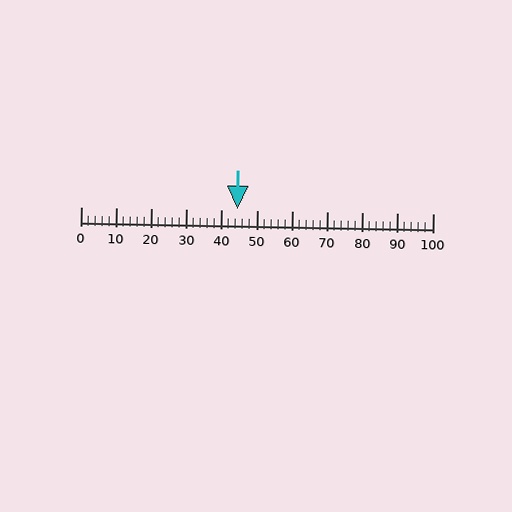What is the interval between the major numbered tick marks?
The major tick marks are spaced 10 units apart.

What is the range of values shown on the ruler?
The ruler shows values from 0 to 100.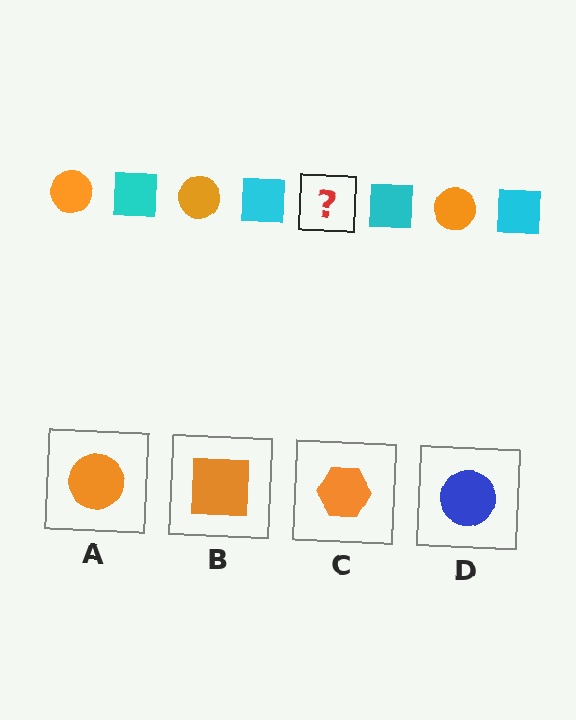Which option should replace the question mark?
Option A.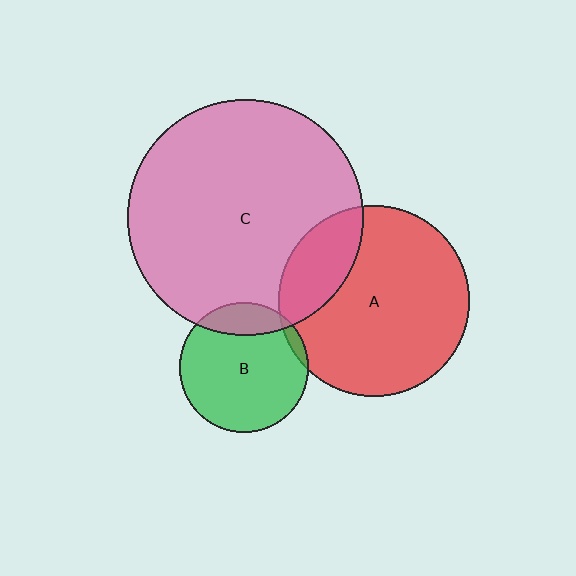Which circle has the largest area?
Circle C (pink).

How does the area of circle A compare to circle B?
Approximately 2.2 times.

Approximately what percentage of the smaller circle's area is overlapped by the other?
Approximately 20%.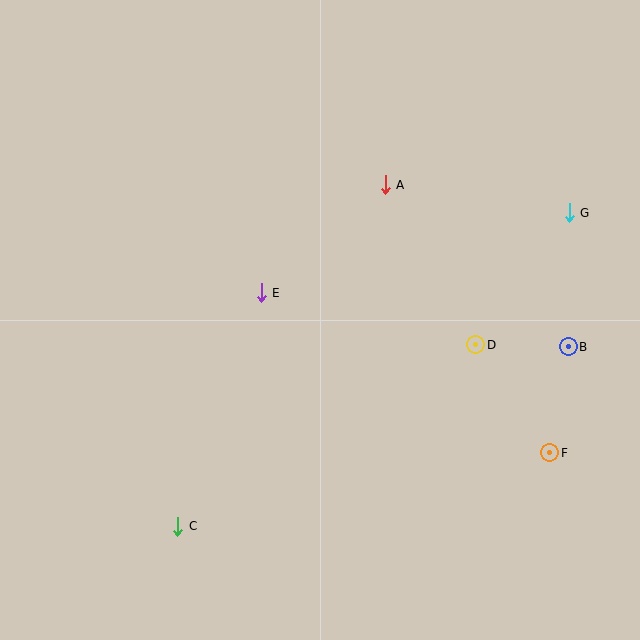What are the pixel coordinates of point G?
Point G is at (569, 213).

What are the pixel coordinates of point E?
Point E is at (261, 293).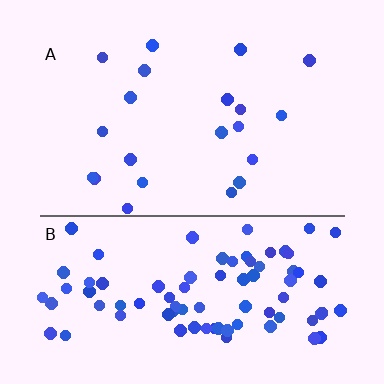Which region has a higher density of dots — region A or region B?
B (the bottom).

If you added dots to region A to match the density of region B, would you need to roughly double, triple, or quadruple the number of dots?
Approximately quadruple.